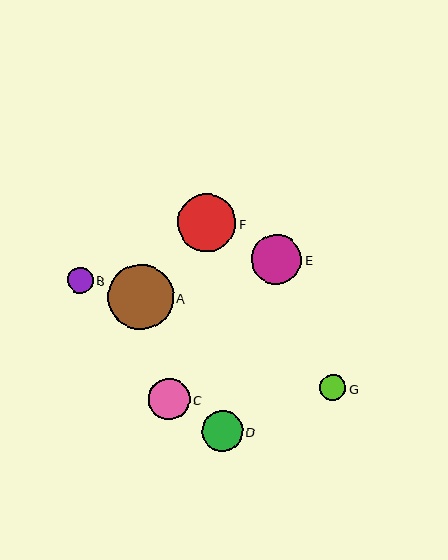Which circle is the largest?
Circle A is the largest with a size of approximately 65 pixels.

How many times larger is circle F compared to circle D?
Circle F is approximately 1.4 times the size of circle D.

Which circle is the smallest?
Circle B is the smallest with a size of approximately 26 pixels.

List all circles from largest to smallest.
From largest to smallest: A, F, E, C, D, G, B.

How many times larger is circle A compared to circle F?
Circle A is approximately 1.1 times the size of circle F.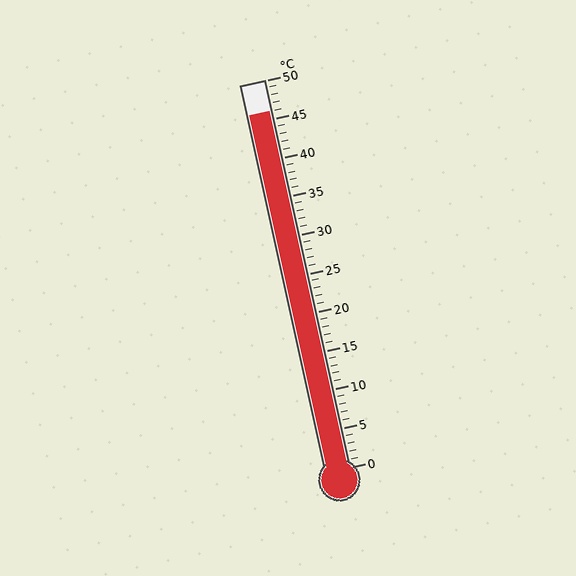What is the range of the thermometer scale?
The thermometer scale ranges from 0°C to 50°C.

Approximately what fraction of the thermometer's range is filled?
The thermometer is filled to approximately 90% of its range.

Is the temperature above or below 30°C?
The temperature is above 30°C.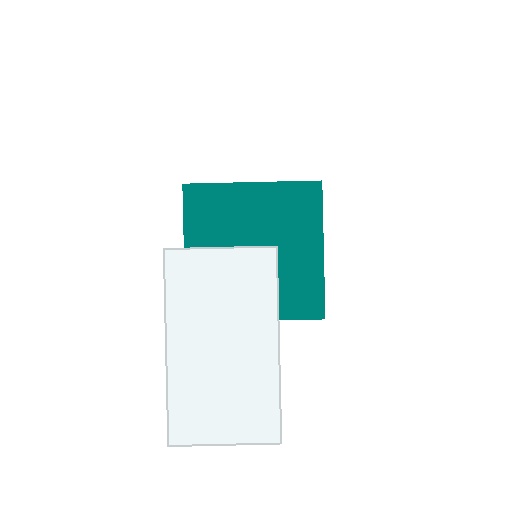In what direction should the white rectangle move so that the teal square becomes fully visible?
The white rectangle should move down. That is the shortest direction to clear the overlap and leave the teal square fully visible.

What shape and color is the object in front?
The object in front is a white rectangle.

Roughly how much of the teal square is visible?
About half of it is visible (roughly 64%).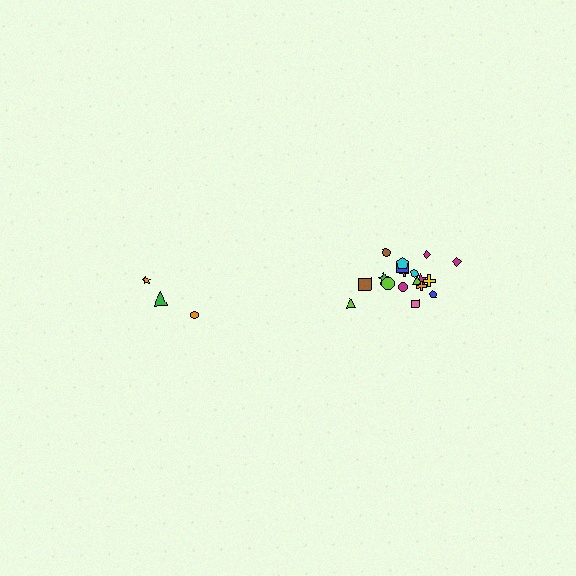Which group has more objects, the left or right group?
The right group.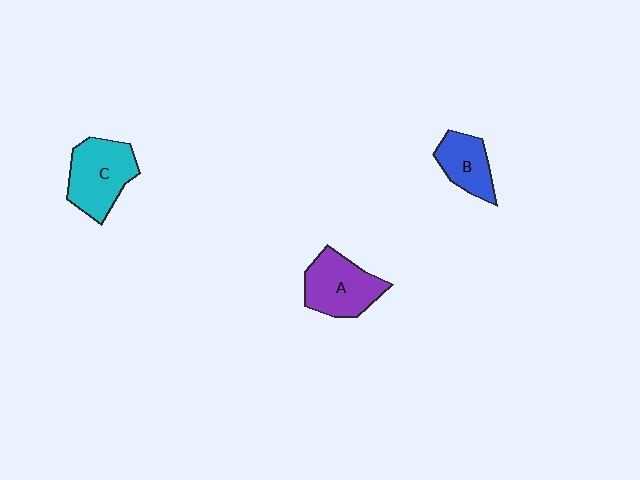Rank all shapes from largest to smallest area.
From largest to smallest: C (cyan), A (purple), B (blue).